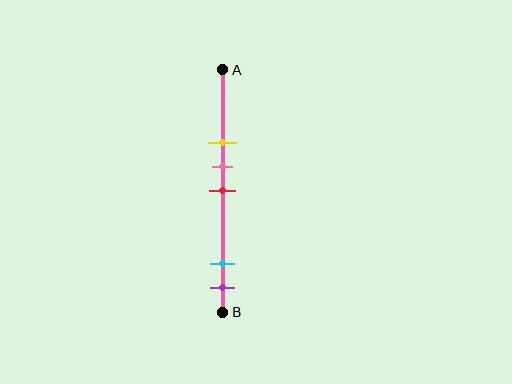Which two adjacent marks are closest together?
The pink and red marks are the closest adjacent pair.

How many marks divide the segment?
There are 5 marks dividing the segment.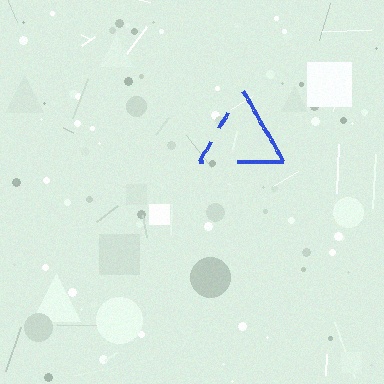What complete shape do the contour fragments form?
The contour fragments form a triangle.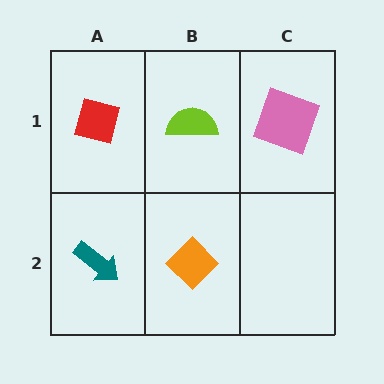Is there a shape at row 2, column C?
No, that cell is empty.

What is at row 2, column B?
An orange diamond.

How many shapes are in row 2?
2 shapes.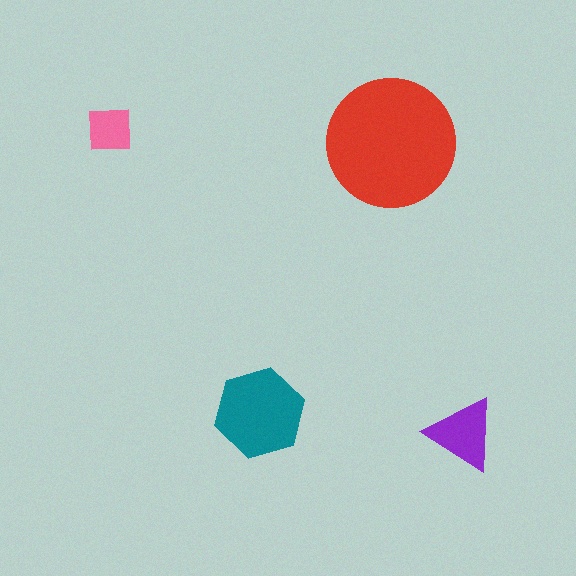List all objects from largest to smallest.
The red circle, the teal hexagon, the purple triangle, the pink square.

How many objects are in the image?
There are 4 objects in the image.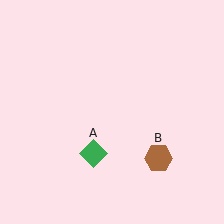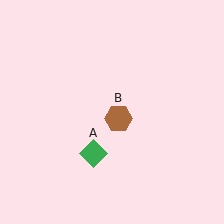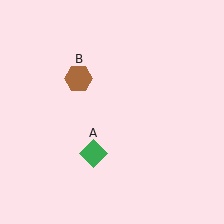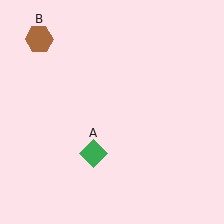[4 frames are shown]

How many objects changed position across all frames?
1 object changed position: brown hexagon (object B).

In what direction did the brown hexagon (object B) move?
The brown hexagon (object B) moved up and to the left.